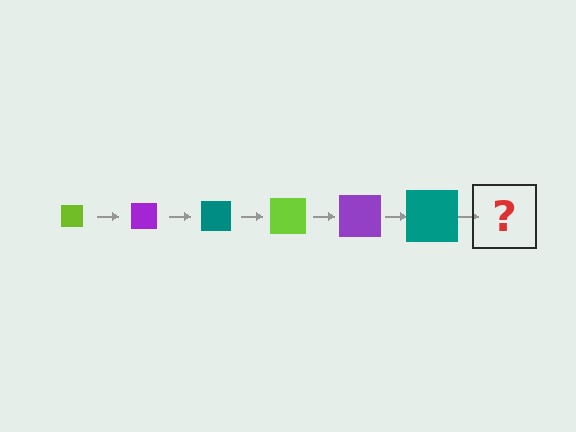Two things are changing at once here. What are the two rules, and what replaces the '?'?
The two rules are that the square grows larger each step and the color cycles through lime, purple, and teal. The '?' should be a lime square, larger than the previous one.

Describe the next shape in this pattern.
It should be a lime square, larger than the previous one.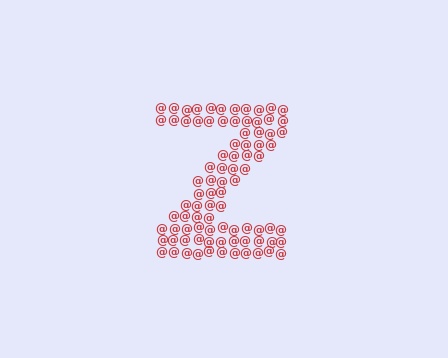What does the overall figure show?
The overall figure shows the letter Z.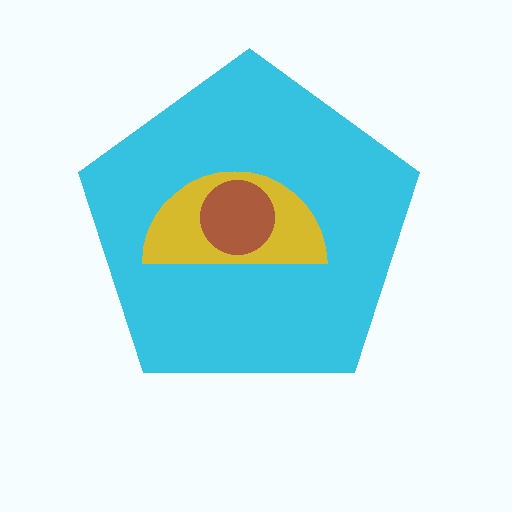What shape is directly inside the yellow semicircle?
The brown circle.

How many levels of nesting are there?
3.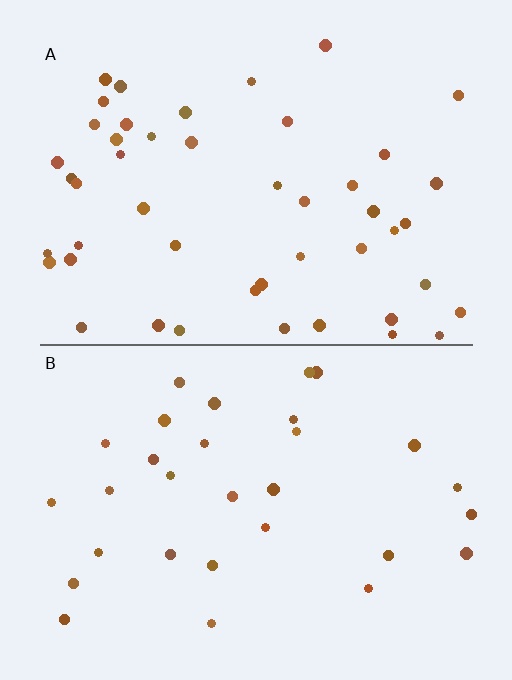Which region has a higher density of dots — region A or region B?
A (the top).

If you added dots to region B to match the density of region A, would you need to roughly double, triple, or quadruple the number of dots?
Approximately double.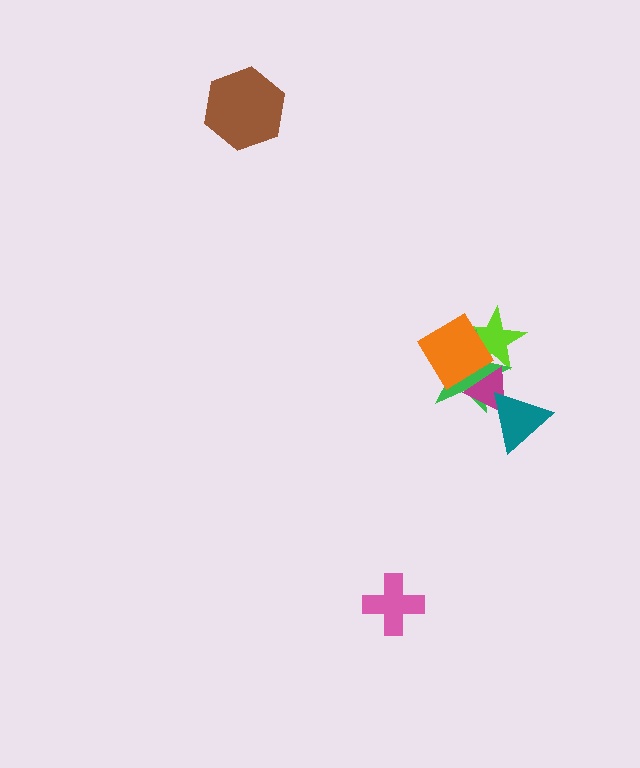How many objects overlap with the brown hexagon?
0 objects overlap with the brown hexagon.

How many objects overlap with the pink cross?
0 objects overlap with the pink cross.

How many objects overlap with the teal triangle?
2 objects overlap with the teal triangle.